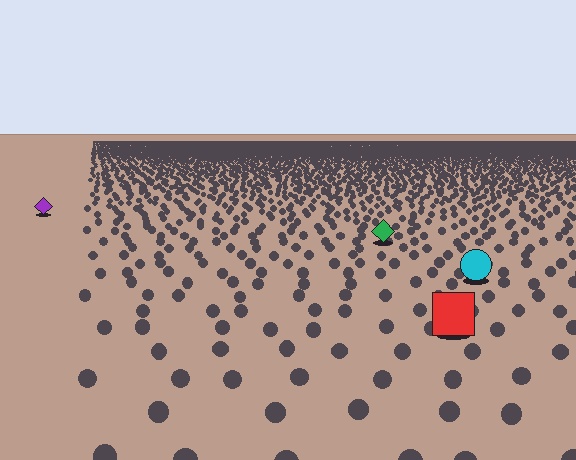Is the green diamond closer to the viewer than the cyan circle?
No. The cyan circle is closer — you can tell from the texture gradient: the ground texture is coarser near it.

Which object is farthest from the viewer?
The purple diamond is farthest from the viewer. It appears smaller and the ground texture around it is denser.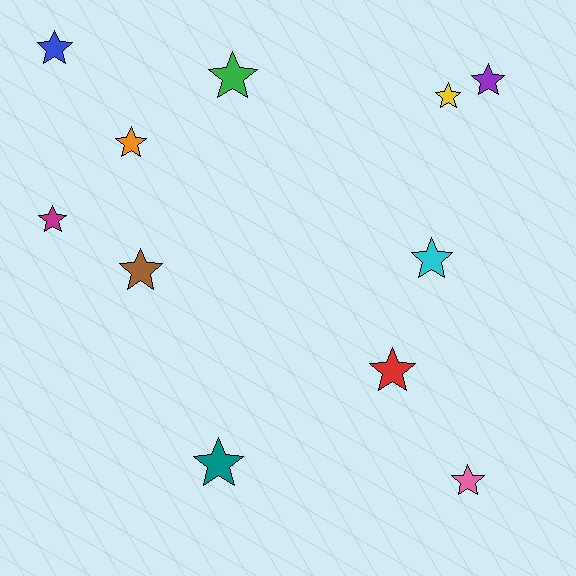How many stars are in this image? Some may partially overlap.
There are 11 stars.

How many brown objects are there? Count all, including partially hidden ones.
There is 1 brown object.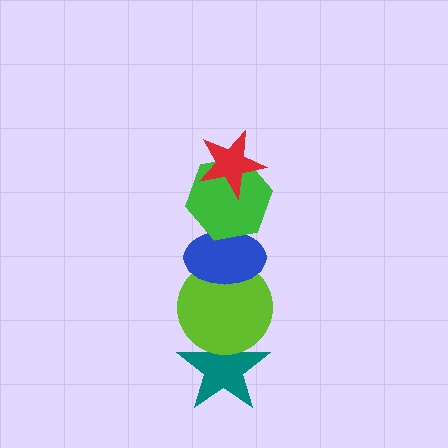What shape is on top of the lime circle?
The blue ellipse is on top of the lime circle.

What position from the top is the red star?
The red star is 1st from the top.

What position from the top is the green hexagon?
The green hexagon is 2nd from the top.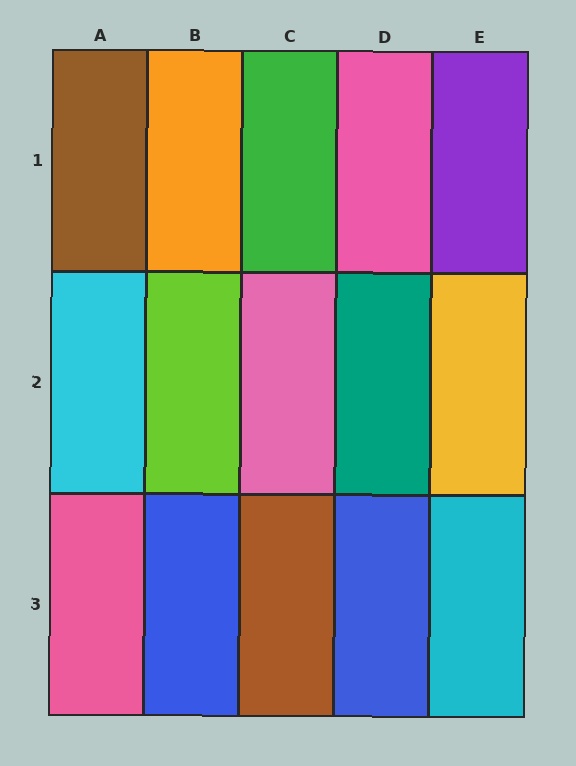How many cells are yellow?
1 cell is yellow.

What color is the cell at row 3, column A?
Pink.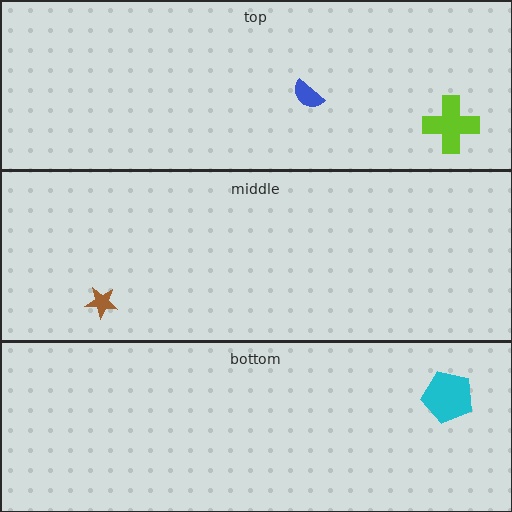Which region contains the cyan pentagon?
The bottom region.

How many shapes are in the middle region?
1.